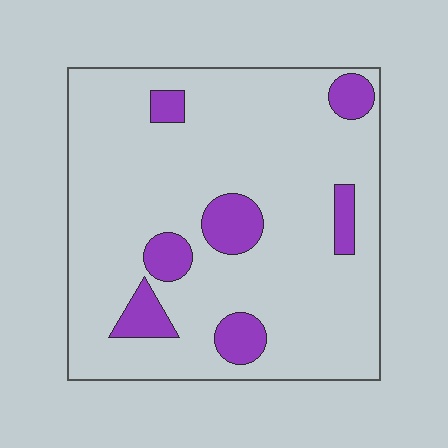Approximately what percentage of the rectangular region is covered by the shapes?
Approximately 15%.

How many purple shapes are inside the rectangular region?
7.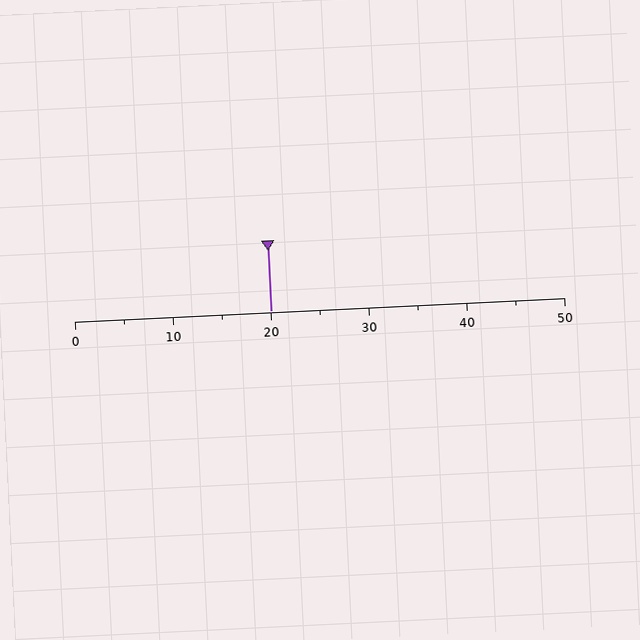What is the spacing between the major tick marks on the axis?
The major ticks are spaced 10 apart.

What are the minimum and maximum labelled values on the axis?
The axis runs from 0 to 50.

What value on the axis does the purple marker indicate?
The marker indicates approximately 20.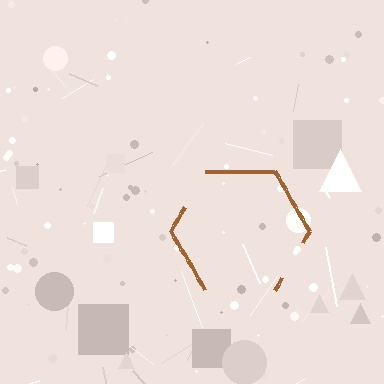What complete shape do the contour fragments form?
The contour fragments form a hexagon.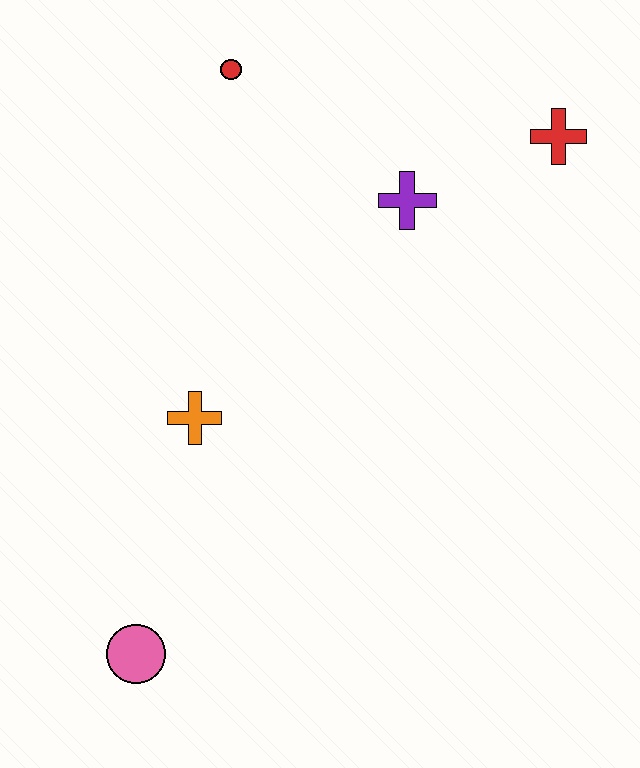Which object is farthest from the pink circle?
The red cross is farthest from the pink circle.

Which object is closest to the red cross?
The purple cross is closest to the red cross.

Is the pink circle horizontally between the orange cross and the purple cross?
No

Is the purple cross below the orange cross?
No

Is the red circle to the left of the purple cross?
Yes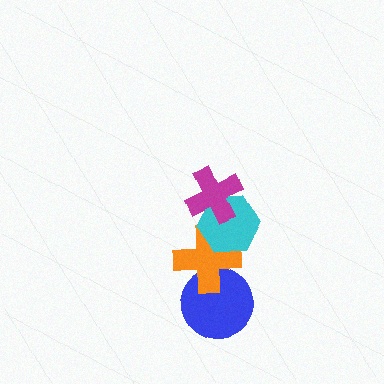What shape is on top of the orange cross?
The cyan hexagon is on top of the orange cross.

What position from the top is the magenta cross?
The magenta cross is 1st from the top.